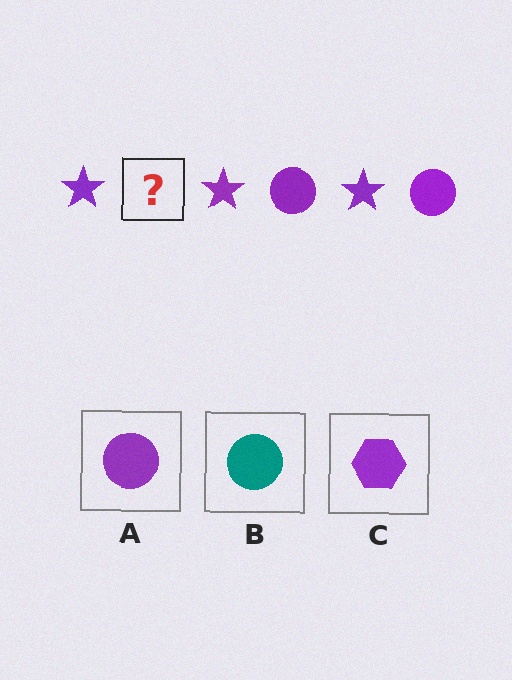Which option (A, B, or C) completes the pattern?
A.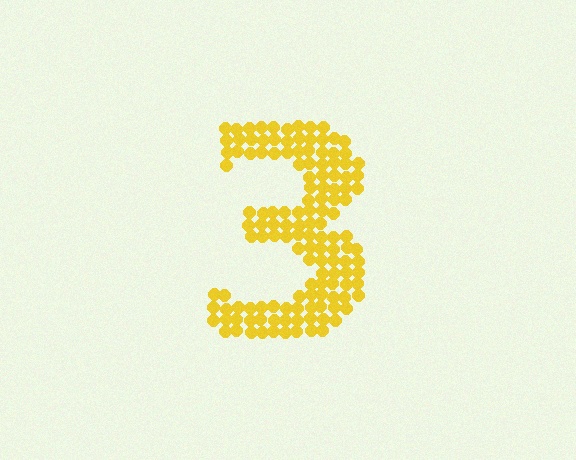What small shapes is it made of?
It is made of small circles.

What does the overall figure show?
The overall figure shows the digit 3.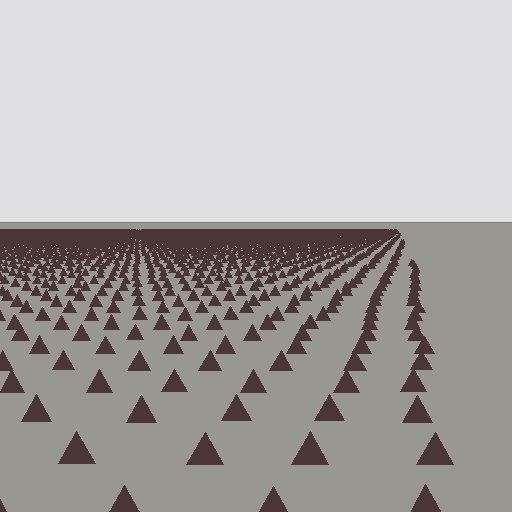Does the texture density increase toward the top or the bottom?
Density increases toward the top.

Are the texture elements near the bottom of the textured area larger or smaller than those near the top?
Larger. Near the bottom, elements are closer to the viewer and appear at a bigger on-screen size.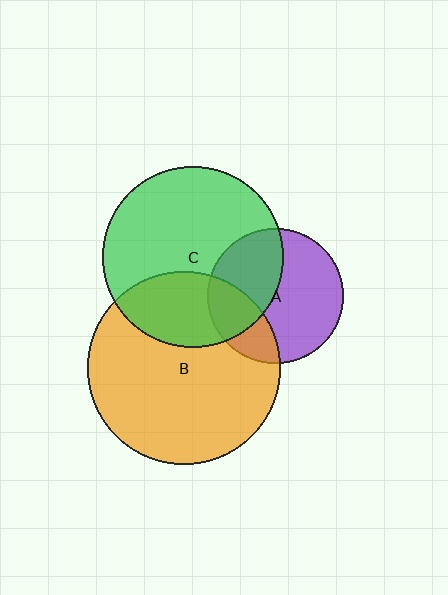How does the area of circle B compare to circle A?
Approximately 2.1 times.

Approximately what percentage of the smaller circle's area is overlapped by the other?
Approximately 25%.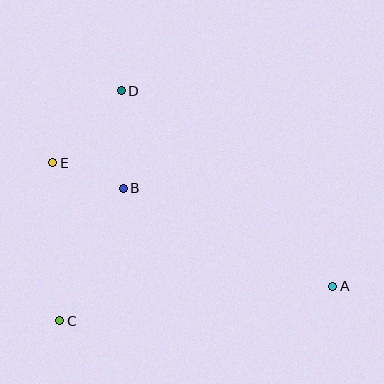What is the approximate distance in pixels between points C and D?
The distance between C and D is approximately 238 pixels.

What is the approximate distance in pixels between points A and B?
The distance between A and B is approximately 231 pixels.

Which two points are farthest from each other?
Points A and E are farthest from each other.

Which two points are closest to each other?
Points B and E are closest to each other.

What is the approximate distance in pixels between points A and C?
The distance between A and C is approximately 275 pixels.